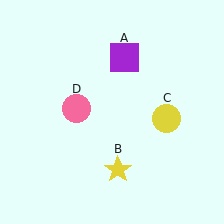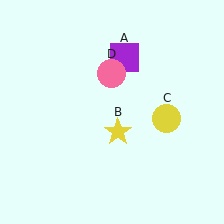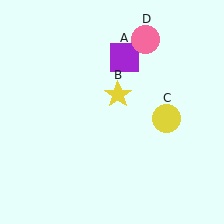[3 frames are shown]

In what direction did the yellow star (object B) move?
The yellow star (object B) moved up.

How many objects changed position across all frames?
2 objects changed position: yellow star (object B), pink circle (object D).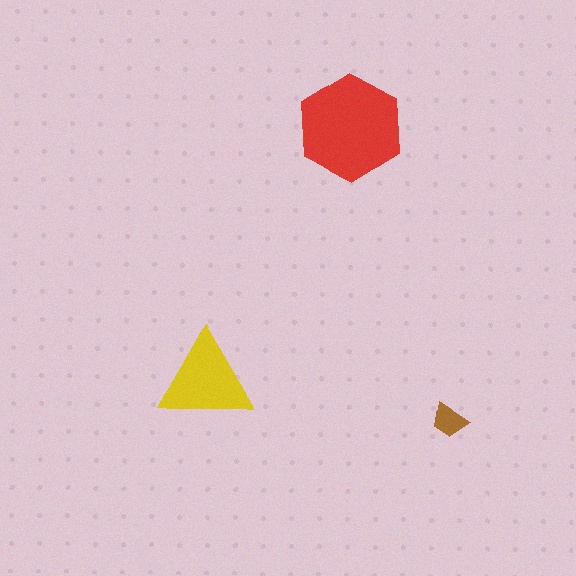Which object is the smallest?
The brown trapezoid.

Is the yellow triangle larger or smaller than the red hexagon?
Smaller.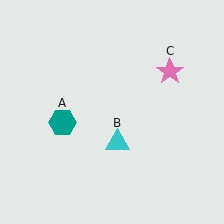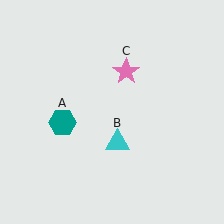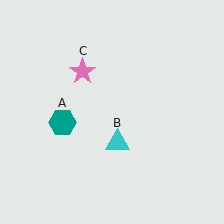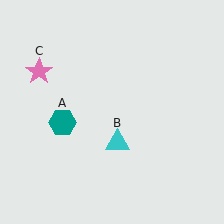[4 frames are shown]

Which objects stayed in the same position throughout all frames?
Teal hexagon (object A) and cyan triangle (object B) remained stationary.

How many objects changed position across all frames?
1 object changed position: pink star (object C).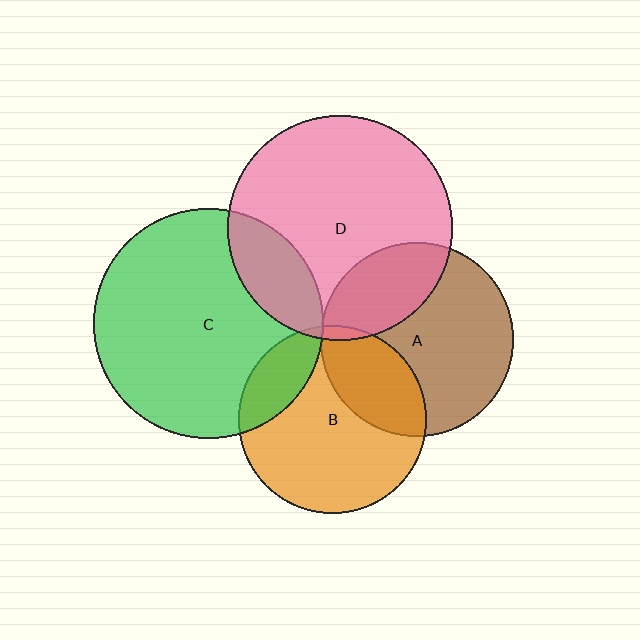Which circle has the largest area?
Circle C (green).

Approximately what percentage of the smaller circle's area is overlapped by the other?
Approximately 30%.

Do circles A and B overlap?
Yes.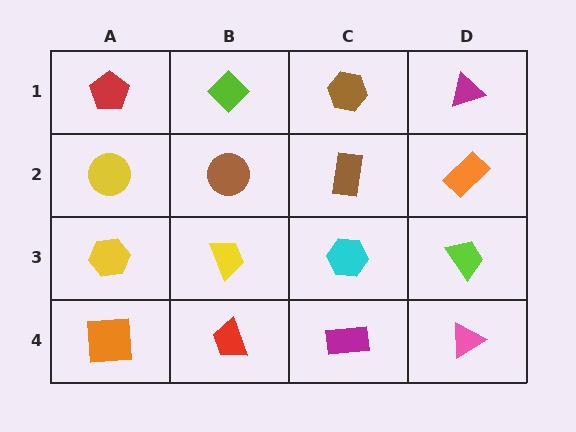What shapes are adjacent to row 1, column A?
A yellow circle (row 2, column A), a lime diamond (row 1, column B).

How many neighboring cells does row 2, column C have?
4.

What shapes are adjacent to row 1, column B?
A brown circle (row 2, column B), a red pentagon (row 1, column A), a brown hexagon (row 1, column C).